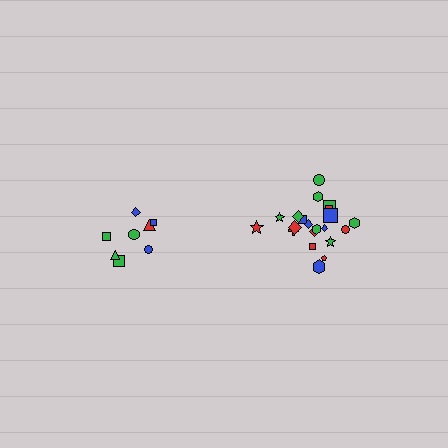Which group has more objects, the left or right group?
The right group.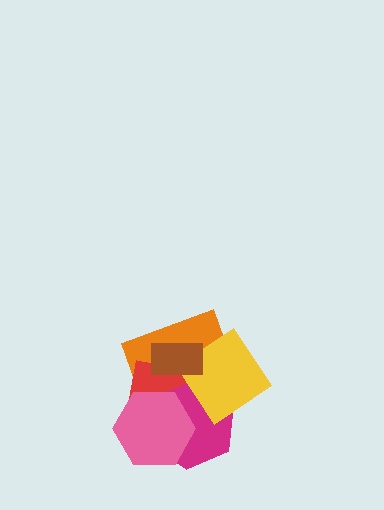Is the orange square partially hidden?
Yes, it is partially covered by another shape.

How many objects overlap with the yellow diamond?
3 objects overlap with the yellow diamond.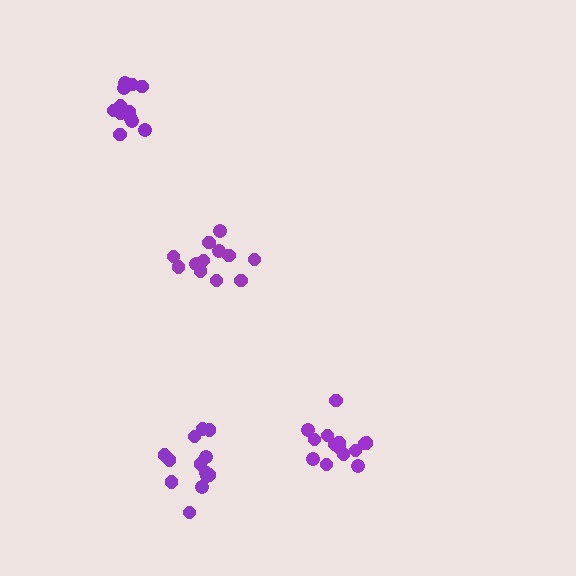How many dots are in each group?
Group 1: 12 dots, Group 2: 15 dots, Group 3: 13 dots, Group 4: 13 dots (53 total).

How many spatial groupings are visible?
There are 4 spatial groupings.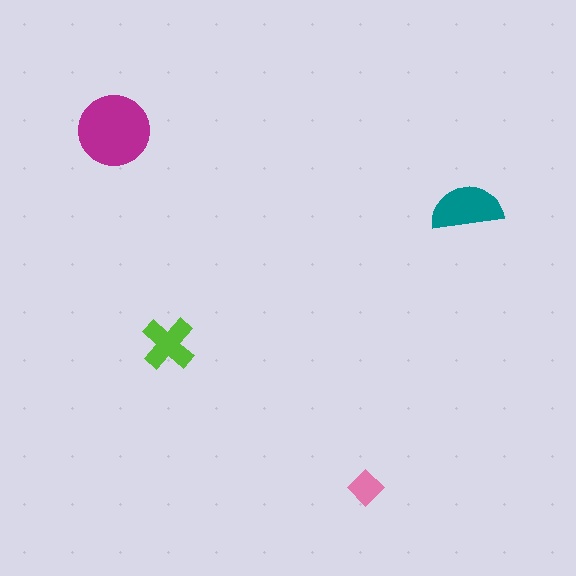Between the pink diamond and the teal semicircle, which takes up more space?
The teal semicircle.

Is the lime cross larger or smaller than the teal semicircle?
Smaller.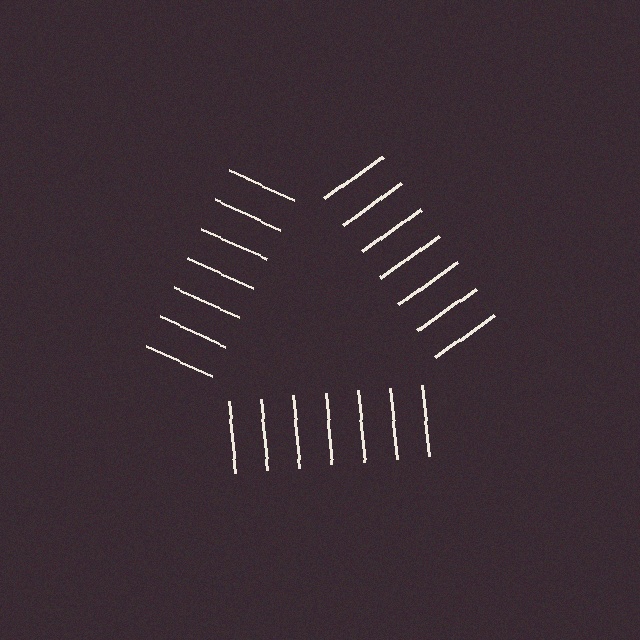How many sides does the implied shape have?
3 sides — the line-ends trace a triangle.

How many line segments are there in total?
21 — 7 along each of the 3 edges.